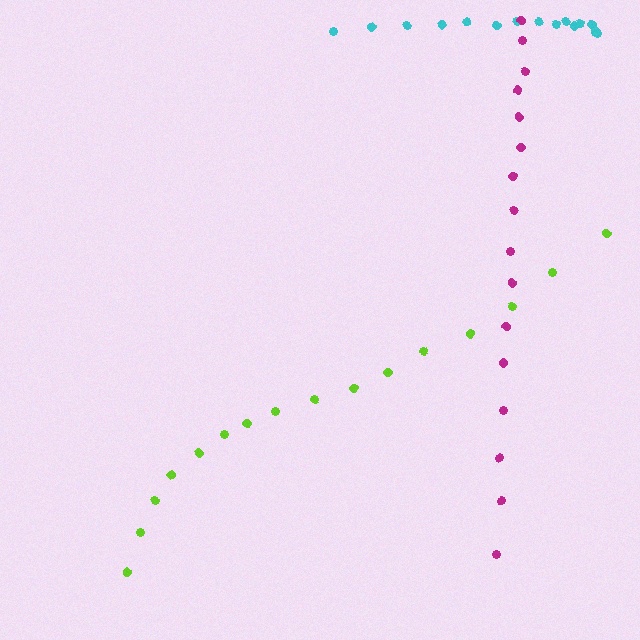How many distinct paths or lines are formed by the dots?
There are 3 distinct paths.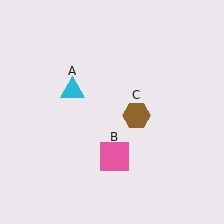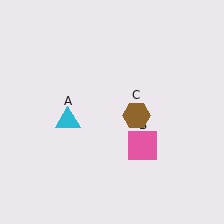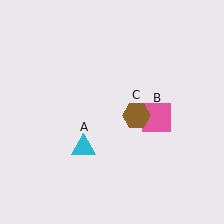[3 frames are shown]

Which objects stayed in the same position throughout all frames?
Brown hexagon (object C) remained stationary.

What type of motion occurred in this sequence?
The cyan triangle (object A), pink square (object B) rotated counterclockwise around the center of the scene.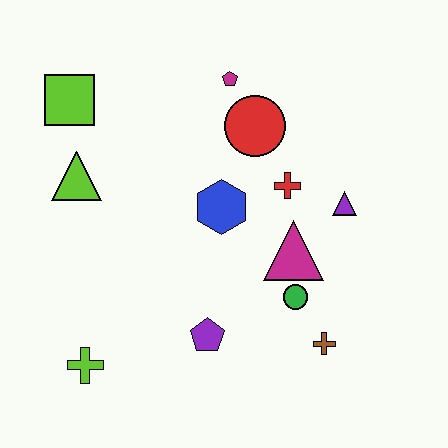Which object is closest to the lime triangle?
The lime square is closest to the lime triangle.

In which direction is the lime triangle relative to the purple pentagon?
The lime triangle is above the purple pentagon.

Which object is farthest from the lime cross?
The magenta pentagon is farthest from the lime cross.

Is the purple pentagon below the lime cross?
No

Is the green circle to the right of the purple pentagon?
Yes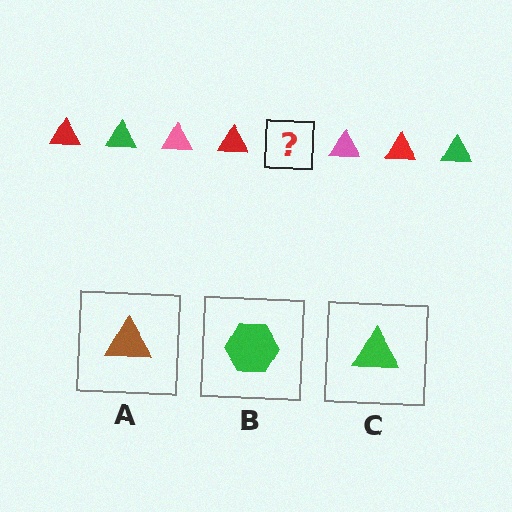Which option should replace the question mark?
Option C.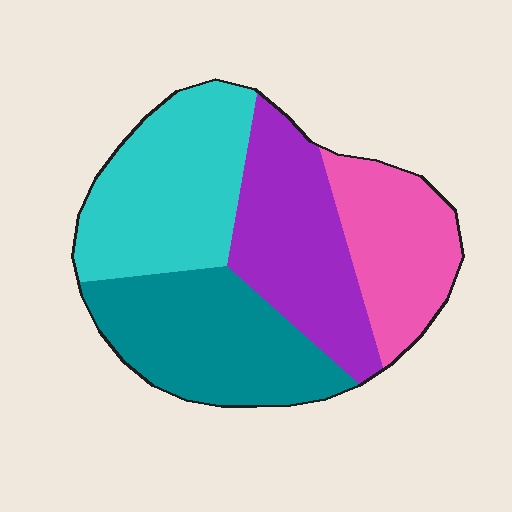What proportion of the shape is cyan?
Cyan covers 28% of the shape.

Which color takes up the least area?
Pink, at roughly 20%.